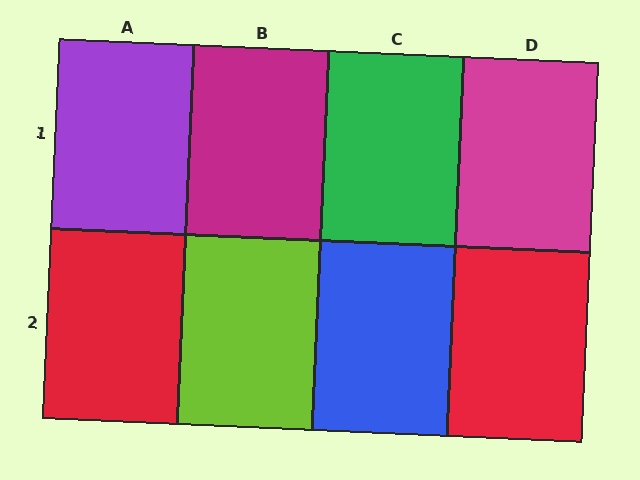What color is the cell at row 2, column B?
Lime.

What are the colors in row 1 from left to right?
Purple, magenta, green, magenta.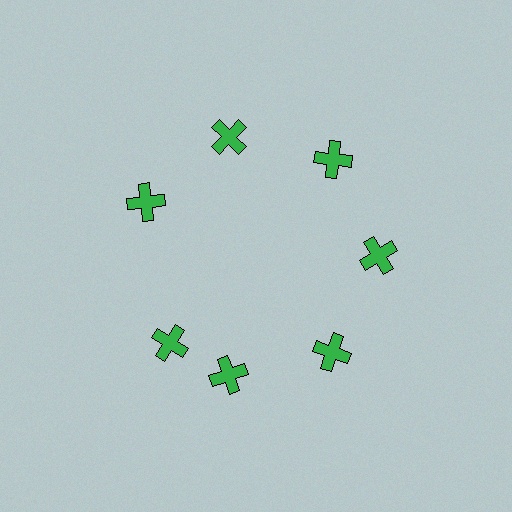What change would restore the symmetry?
The symmetry would be restored by rotating it back into even spacing with its neighbors so that all 7 crosses sit at equal angles and equal distance from the center.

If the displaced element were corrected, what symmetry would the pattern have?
It would have 7-fold rotational symmetry — the pattern would map onto itself every 51 degrees.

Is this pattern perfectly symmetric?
No. The 7 green crosses are arranged in a ring, but one element near the 8 o'clock position is rotated out of alignment along the ring, breaking the 7-fold rotational symmetry.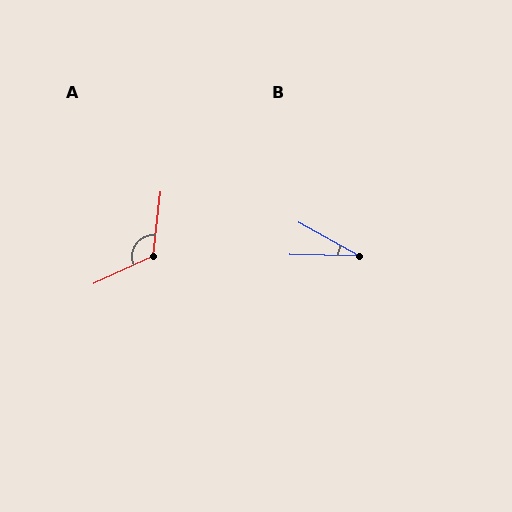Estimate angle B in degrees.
Approximately 27 degrees.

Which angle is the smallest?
B, at approximately 27 degrees.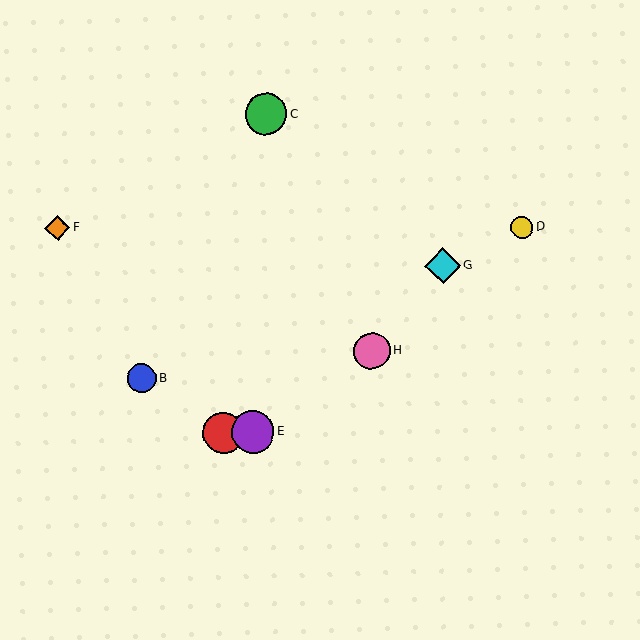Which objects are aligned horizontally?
Objects A, E are aligned horizontally.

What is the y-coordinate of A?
Object A is at y≈433.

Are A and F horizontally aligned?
No, A is at y≈433 and F is at y≈228.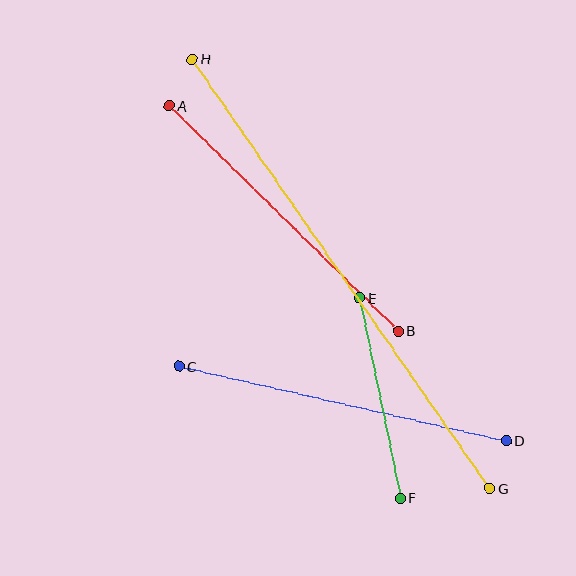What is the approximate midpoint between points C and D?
The midpoint is at approximately (343, 403) pixels.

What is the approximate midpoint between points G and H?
The midpoint is at approximately (341, 274) pixels.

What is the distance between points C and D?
The distance is approximately 336 pixels.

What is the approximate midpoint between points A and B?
The midpoint is at approximately (284, 218) pixels.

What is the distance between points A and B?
The distance is approximately 322 pixels.